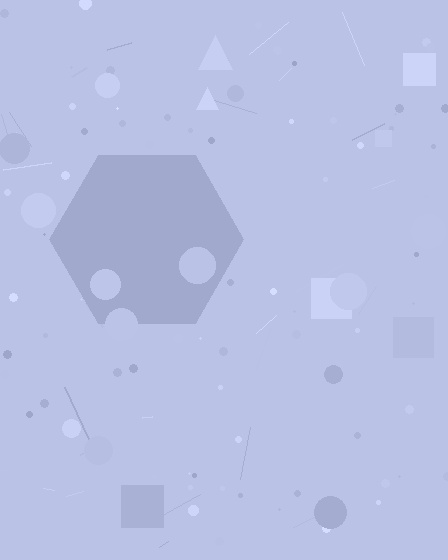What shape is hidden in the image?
A hexagon is hidden in the image.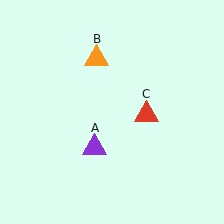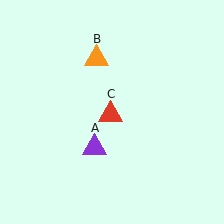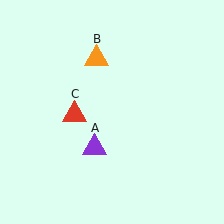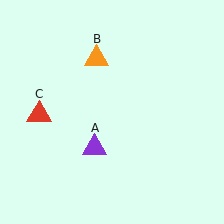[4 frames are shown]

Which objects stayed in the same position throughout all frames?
Purple triangle (object A) and orange triangle (object B) remained stationary.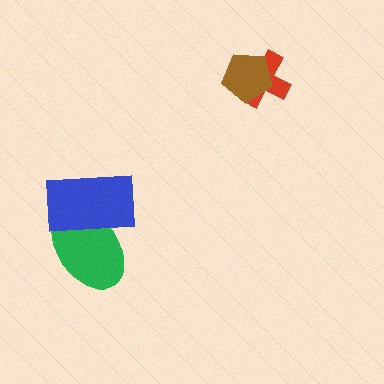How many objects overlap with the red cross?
1 object overlaps with the red cross.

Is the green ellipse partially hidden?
Yes, it is partially covered by another shape.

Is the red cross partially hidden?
Yes, it is partially covered by another shape.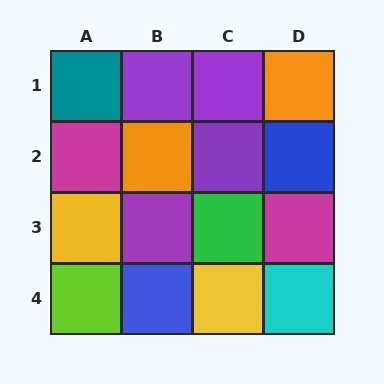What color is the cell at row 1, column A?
Teal.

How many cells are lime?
1 cell is lime.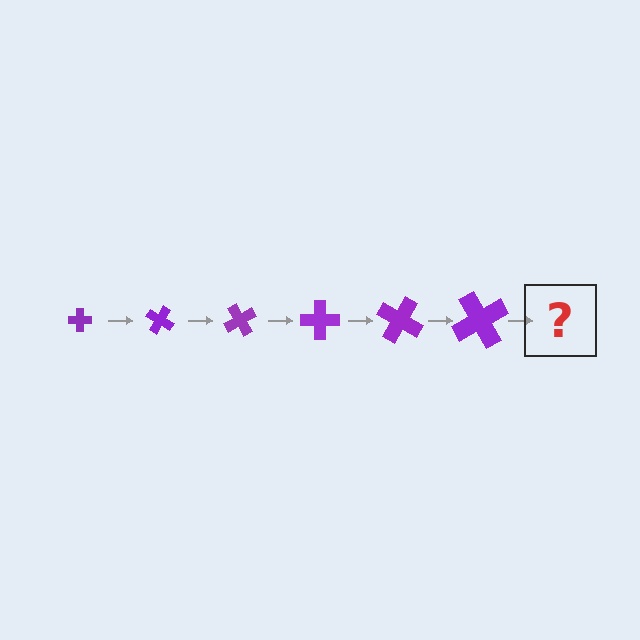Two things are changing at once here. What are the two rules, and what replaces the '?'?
The two rules are that the cross grows larger each step and it rotates 30 degrees each step. The '?' should be a cross, larger than the previous one and rotated 180 degrees from the start.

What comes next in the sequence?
The next element should be a cross, larger than the previous one and rotated 180 degrees from the start.